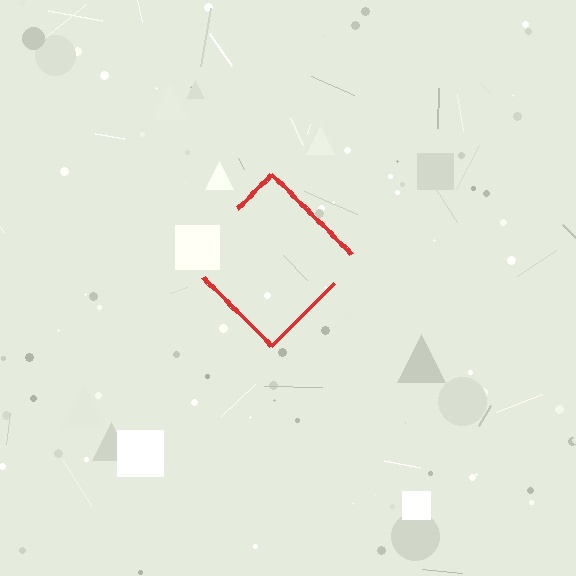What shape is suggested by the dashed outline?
The dashed outline suggests a diamond.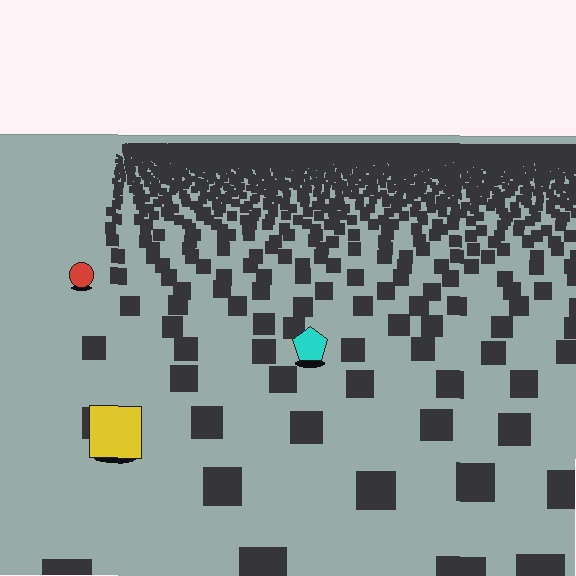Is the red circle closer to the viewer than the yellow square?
No. The yellow square is closer — you can tell from the texture gradient: the ground texture is coarser near it.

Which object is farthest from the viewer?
The red circle is farthest from the viewer. It appears smaller and the ground texture around it is denser.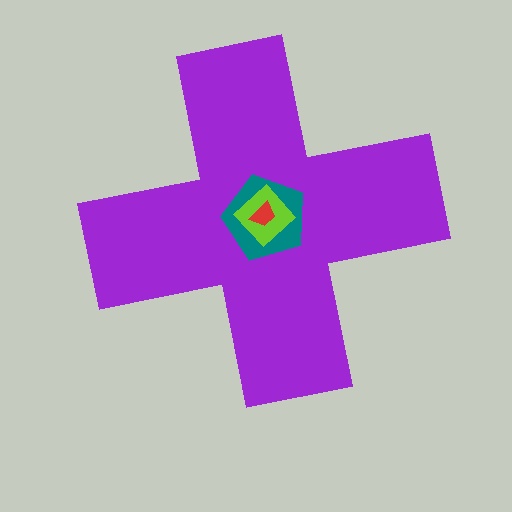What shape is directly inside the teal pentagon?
The lime diamond.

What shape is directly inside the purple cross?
The teal pentagon.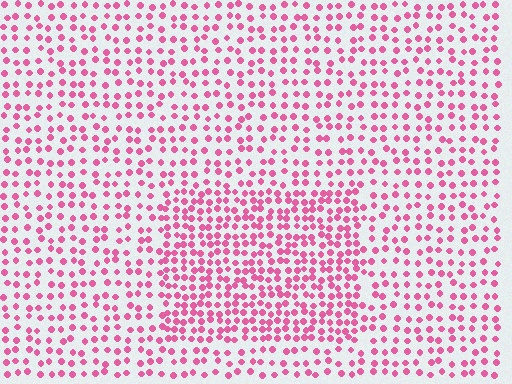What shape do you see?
I see a rectangle.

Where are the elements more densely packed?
The elements are more densely packed inside the rectangle boundary.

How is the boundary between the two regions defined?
The boundary is defined by a change in element density (approximately 1.7x ratio). All elements are the same color, size, and shape.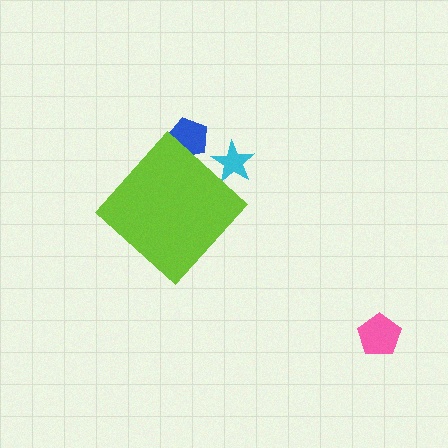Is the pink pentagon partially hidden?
No, the pink pentagon is fully visible.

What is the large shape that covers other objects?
A lime diamond.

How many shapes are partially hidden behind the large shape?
2 shapes are partially hidden.